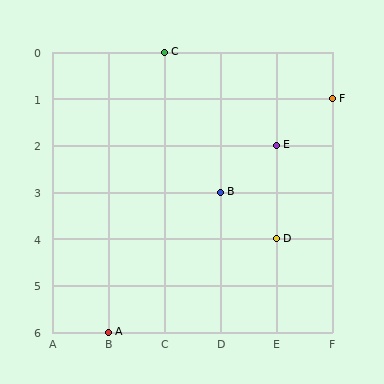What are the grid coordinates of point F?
Point F is at grid coordinates (F, 1).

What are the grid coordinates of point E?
Point E is at grid coordinates (E, 2).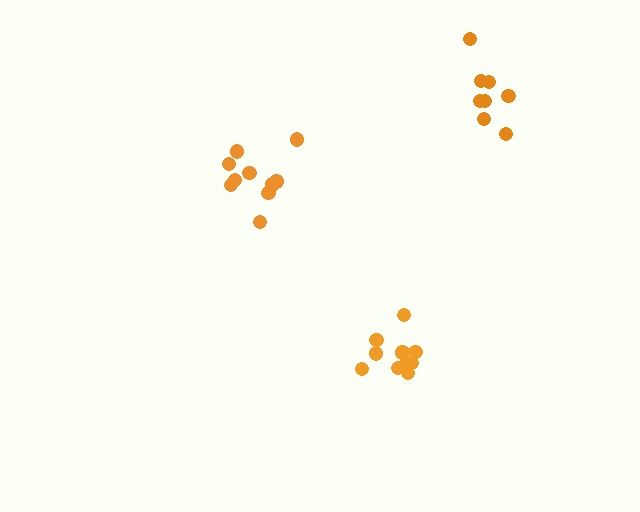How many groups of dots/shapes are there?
There are 3 groups.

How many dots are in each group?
Group 1: 10 dots, Group 2: 10 dots, Group 3: 8 dots (28 total).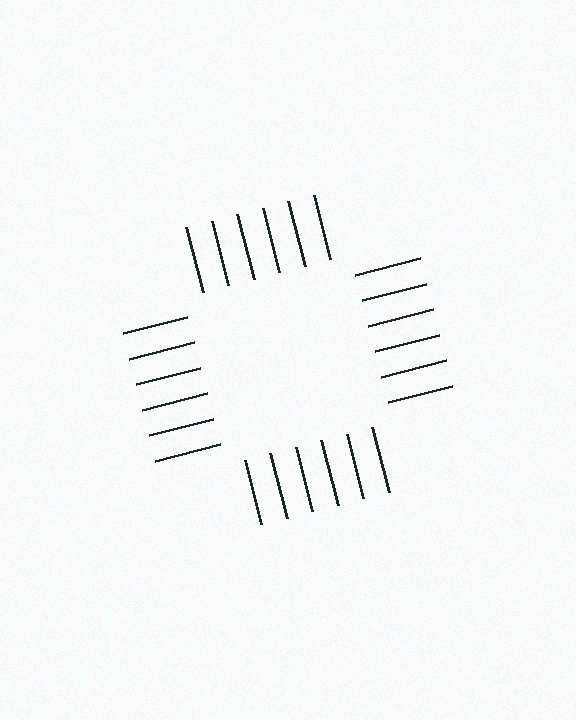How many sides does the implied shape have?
4 sides — the line-ends trace a square.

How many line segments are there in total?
24 — 6 along each of the 4 edges.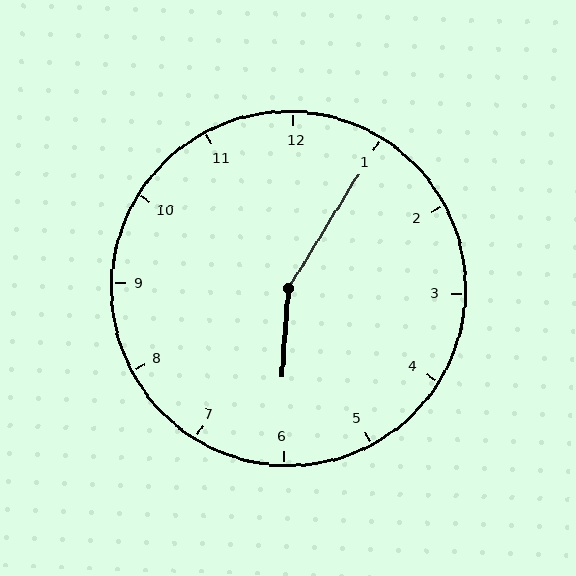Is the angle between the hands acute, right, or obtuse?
It is obtuse.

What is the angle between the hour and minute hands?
Approximately 152 degrees.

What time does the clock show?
6:05.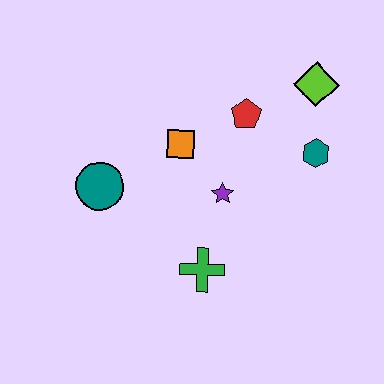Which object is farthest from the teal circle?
The lime diamond is farthest from the teal circle.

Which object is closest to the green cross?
The purple star is closest to the green cross.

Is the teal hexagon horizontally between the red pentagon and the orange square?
No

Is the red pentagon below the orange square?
No